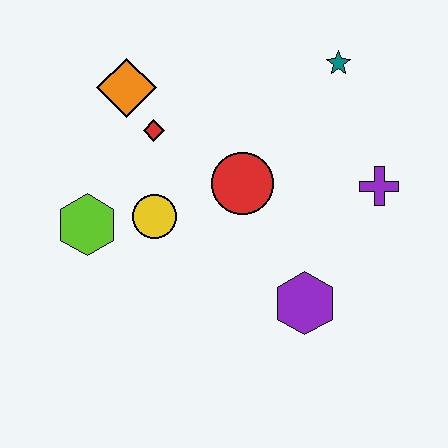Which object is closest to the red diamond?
The orange diamond is closest to the red diamond.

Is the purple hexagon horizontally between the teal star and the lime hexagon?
Yes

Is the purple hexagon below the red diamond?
Yes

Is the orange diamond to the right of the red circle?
No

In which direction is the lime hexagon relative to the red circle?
The lime hexagon is to the left of the red circle.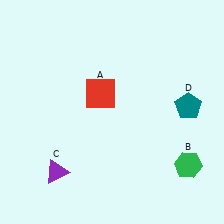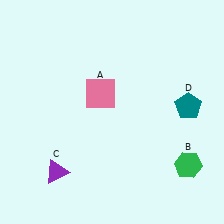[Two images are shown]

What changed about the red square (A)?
In Image 1, A is red. In Image 2, it changed to pink.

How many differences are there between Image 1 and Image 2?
There is 1 difference between the two images.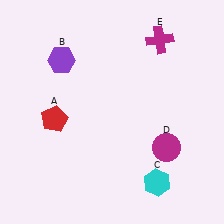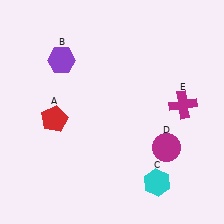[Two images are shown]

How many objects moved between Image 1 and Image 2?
1 object moved between the two images.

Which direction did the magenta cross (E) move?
The magenta cross (E) moved down.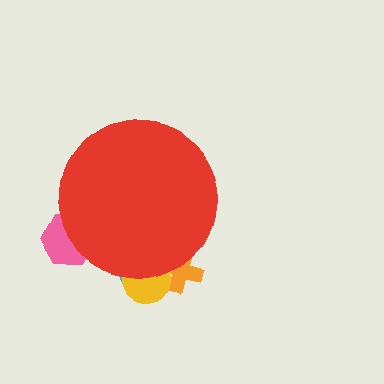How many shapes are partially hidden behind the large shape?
4 shapes are partially hidden.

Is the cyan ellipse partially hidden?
Yes, the cyan ellipse is partially hidden behind the red circle.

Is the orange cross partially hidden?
Yes, the orange cross is partially hidden behind the red circle.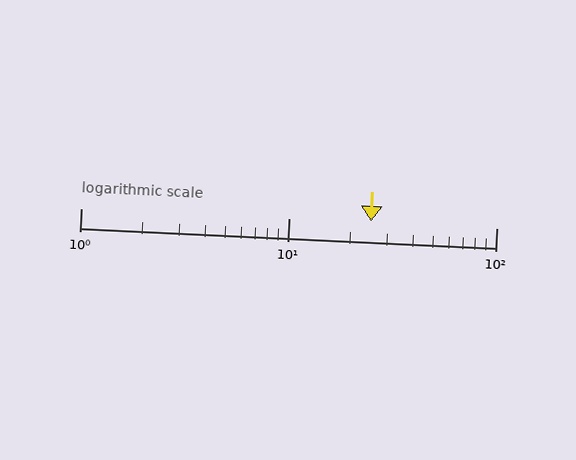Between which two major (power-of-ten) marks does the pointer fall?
The pointer is between 10 and 100.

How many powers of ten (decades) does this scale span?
The scale spans 2 decades, from 1 to 100.